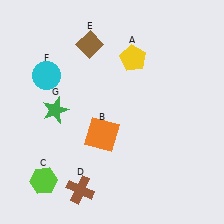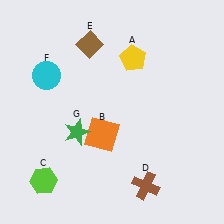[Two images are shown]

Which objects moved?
The objects that moved are: the brown cross (D), the green star (G).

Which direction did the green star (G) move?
The green star (G) moved down.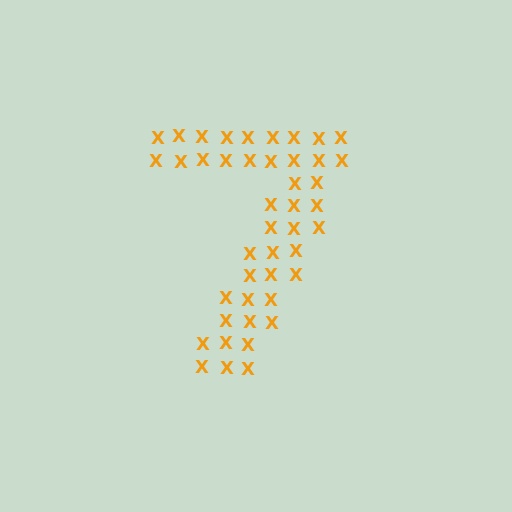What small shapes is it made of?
It is made of small letter X's.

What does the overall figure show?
The overall figure shows the digit 7.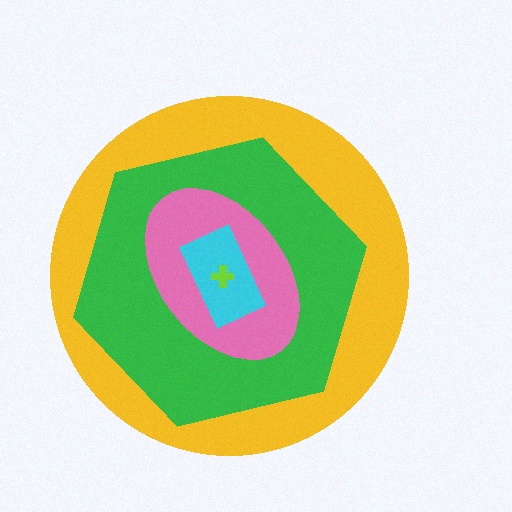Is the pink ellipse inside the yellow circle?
Yes.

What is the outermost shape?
The yellow circle.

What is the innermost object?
The lime cross.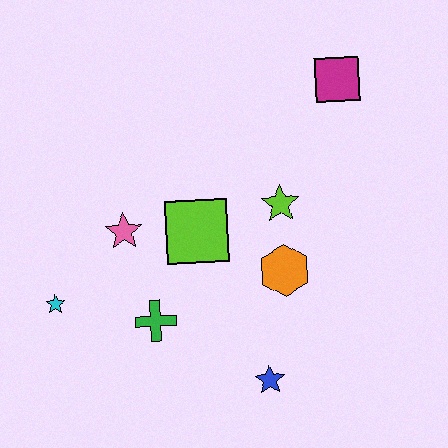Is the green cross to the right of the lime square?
No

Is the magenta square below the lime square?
No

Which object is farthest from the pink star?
The magenta square is farthest from the pink star.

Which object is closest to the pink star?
The lime square is closest to the pink star.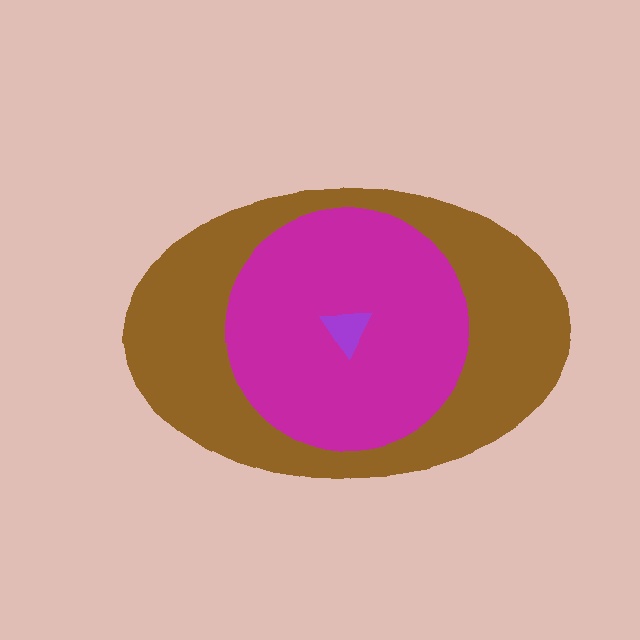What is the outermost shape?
The brown ellipse.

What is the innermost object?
The purple triangle.